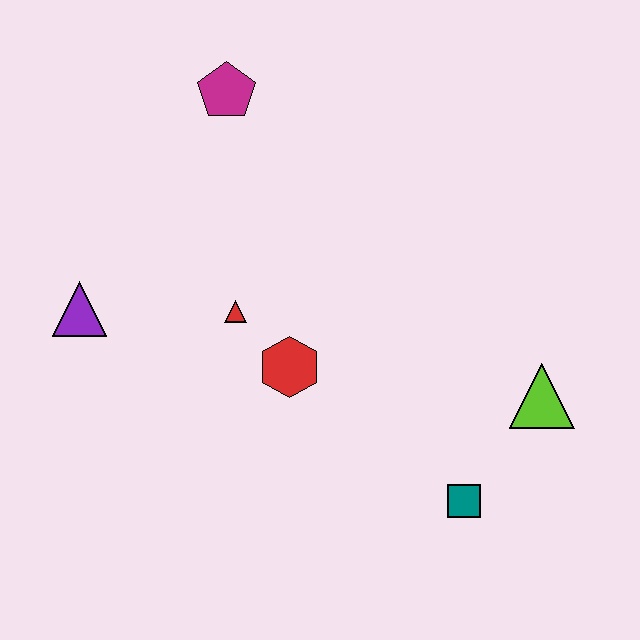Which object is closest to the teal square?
The lime triangle is closest to the teal square.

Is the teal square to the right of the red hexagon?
Yes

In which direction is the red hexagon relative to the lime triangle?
The red hexagon is to the left of the lime triangle.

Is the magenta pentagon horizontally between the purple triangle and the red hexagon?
Yes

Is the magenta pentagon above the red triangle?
Yes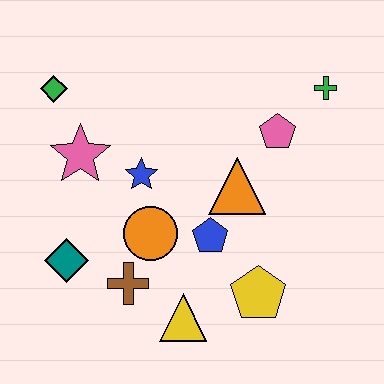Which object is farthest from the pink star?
The green cross is farthest from the pink star.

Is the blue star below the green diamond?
Yes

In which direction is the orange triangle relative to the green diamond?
The orange triangle is to the right of the green diamond.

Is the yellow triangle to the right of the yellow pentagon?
No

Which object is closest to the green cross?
The pink pentagon is closest to the green cross.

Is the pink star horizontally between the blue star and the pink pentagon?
No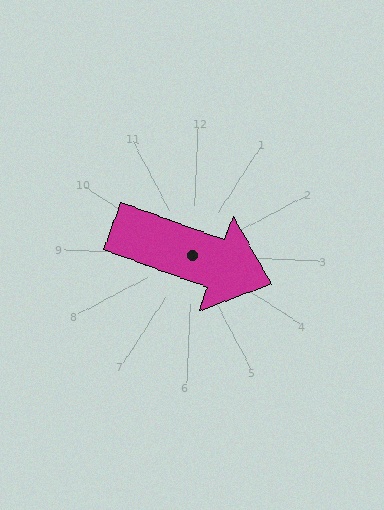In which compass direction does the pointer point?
East.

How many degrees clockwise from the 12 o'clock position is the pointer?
Approximately 107 degrees.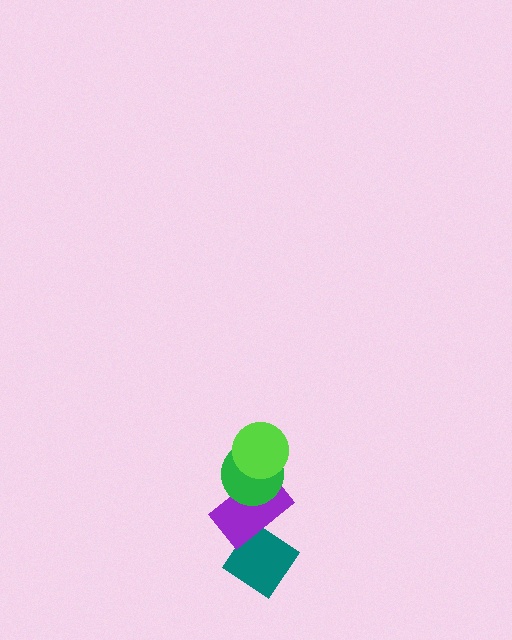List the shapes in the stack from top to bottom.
From top to bottom: the lime circle, the green circle, the purple rectangle, the teal diamond.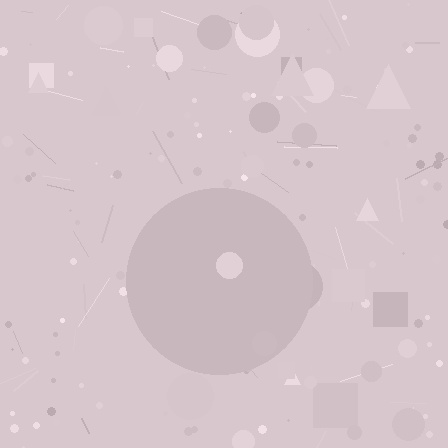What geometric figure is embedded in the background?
A circle is embedded in the background.